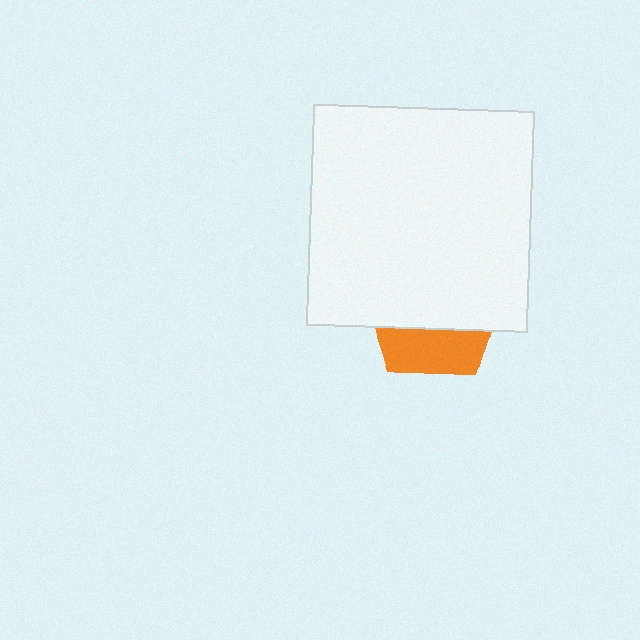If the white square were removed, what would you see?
You would see the complete orange pentagon.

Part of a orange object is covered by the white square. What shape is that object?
It is a pentagon.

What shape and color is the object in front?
The object in front is a white square.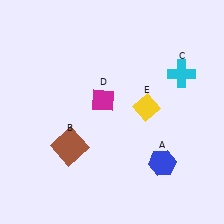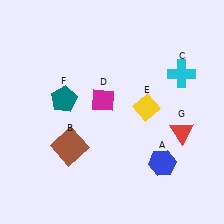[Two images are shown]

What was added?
A teal pentagon (F), a red triangle (G) were added in Image 2.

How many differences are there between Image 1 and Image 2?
There are 2 differences between the two images.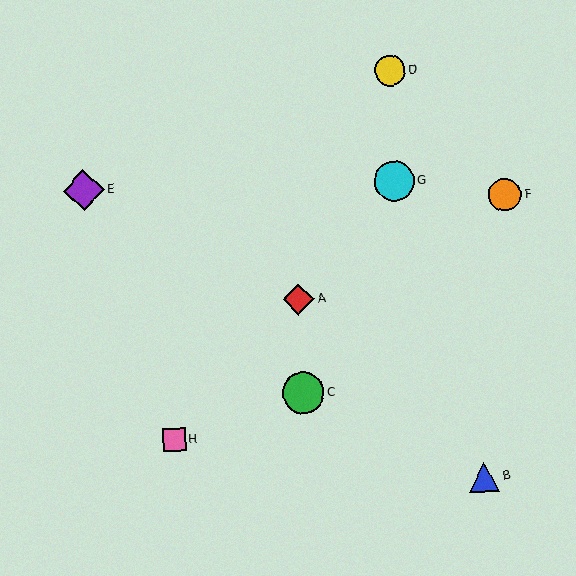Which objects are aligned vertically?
Objects A, C are aligned vertically.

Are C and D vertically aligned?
No, C is at x≈303 and D is at x≈390.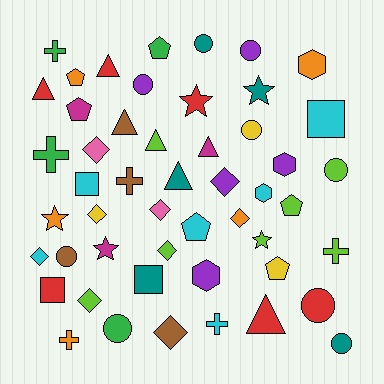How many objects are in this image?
There are 50 objects.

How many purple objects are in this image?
There are 5 purple objects.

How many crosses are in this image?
There are 6 crosses.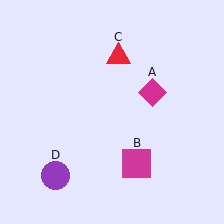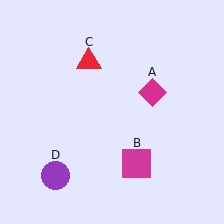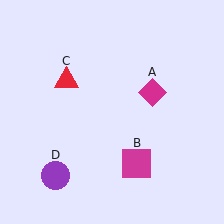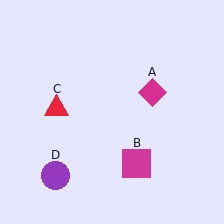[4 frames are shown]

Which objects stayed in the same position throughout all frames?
Magenta diamond (object A) and magenta square (object B) and purple circle (object D) remained stationary.